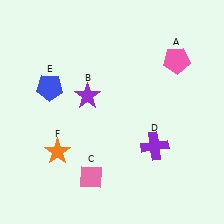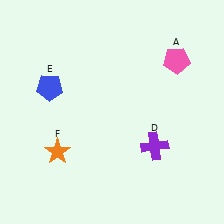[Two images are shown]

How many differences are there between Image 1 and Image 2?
There are 2 differences between the two images.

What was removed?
The pink diamond (C), the purple star (B) were removed in Image 2.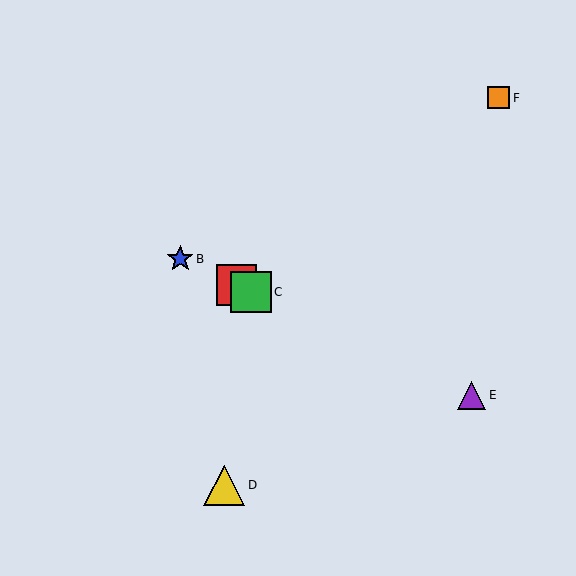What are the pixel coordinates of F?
Object F is at (499, 98).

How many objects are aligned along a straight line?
4 objects (A, B, C, E) are aligned along a straight line.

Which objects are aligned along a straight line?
Objects A, B, C, E are aligned along a straight line.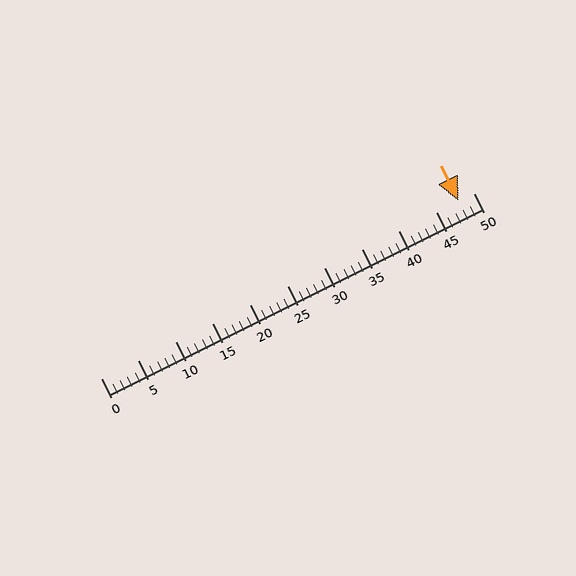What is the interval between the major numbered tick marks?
The major tick marks are spaced 5 units apart.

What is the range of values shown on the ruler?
The ruler shows values from 0 to 50.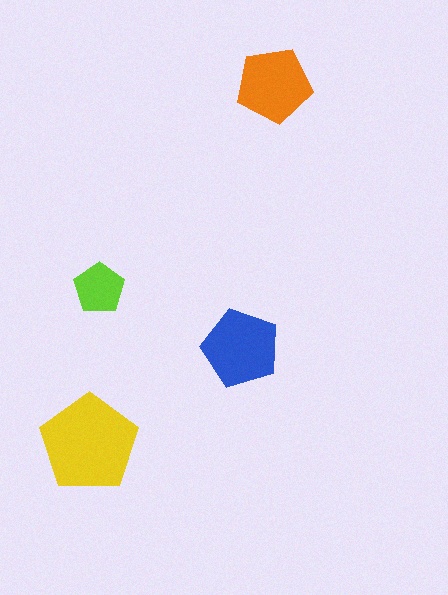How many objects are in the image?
There are 4 objects in the image.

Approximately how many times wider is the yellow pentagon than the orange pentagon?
About 1.5 times wider.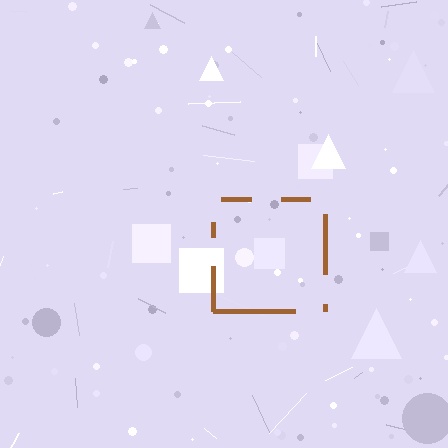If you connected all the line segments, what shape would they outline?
They would outline a square.